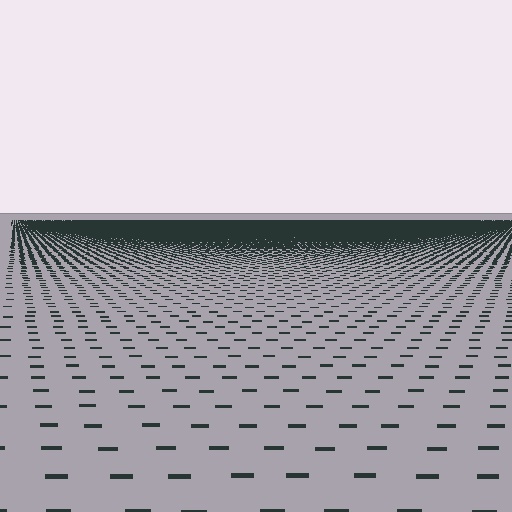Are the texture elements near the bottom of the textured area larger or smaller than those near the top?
Larger. Near the bottom, elements are closer to the viewer and appear at a bigger on-screen size.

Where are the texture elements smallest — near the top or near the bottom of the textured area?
Near the top.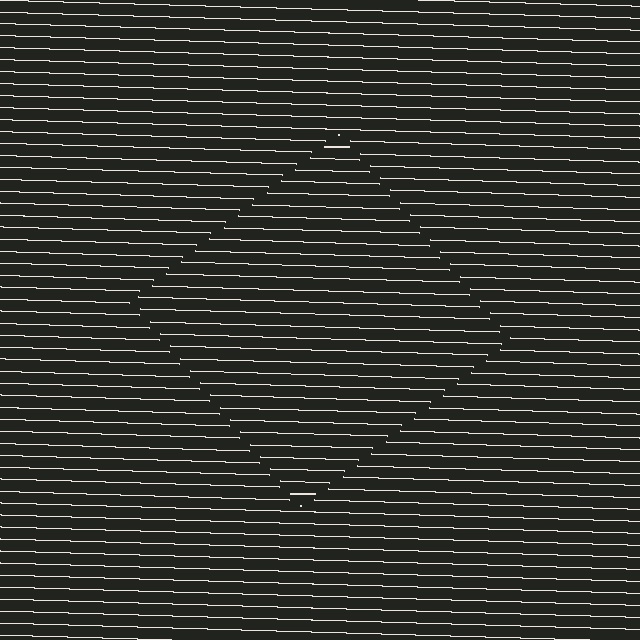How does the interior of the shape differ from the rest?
The interior of the shape contains the same grating, shifted by half a period — the contour is defined by the phase discontinuity where line-ends from the inner and outer gratings abut.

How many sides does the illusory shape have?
4 sides — the line-ends trace a square.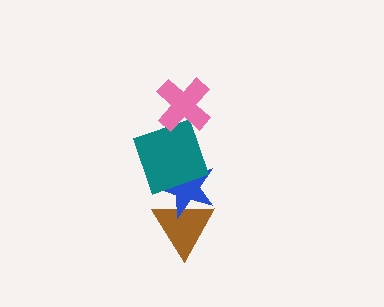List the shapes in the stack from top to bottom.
From top to bottom: the pink cross, the teal square, the blue star, the brown triangle.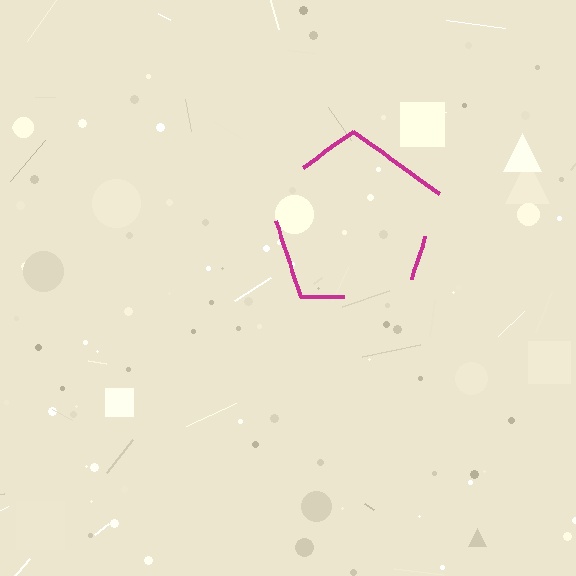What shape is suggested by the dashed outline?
The dashed outline suggests a pentagon.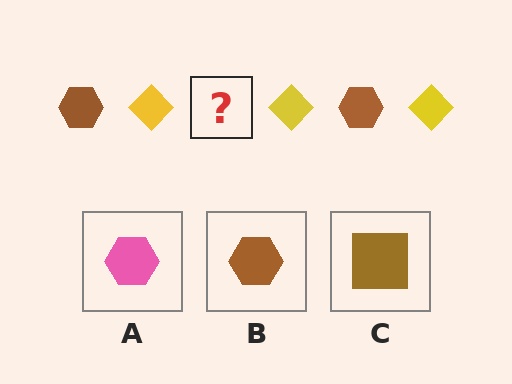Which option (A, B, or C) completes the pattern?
B.